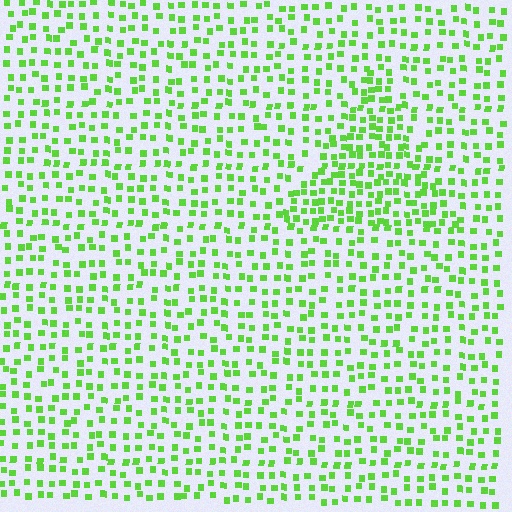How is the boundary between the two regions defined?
The boundary is defined by a change in element density (approximately 1.7x ratio). All elements are the same color, size, and shape.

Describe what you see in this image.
The image contains small lime elements arranged at two different densities. A triangle-shaped region is visible where the elements are more densely packed than the surrounding area.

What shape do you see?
I see a triangle.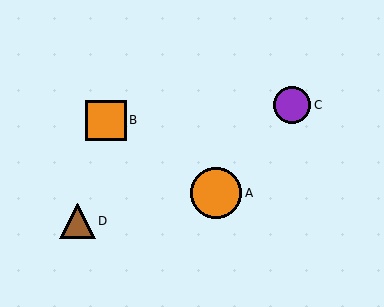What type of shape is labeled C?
Shape C is a purple circle.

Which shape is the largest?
The orange circle (labeled A) is the largest.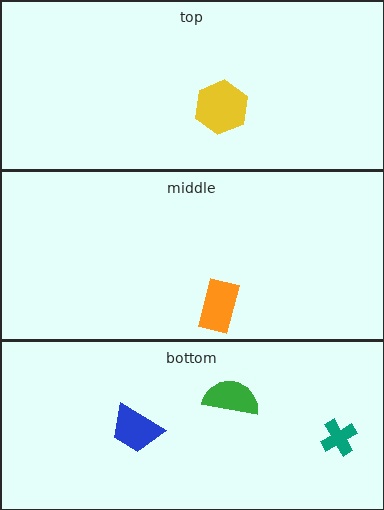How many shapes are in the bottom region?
3.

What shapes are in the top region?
The yellow hexagon.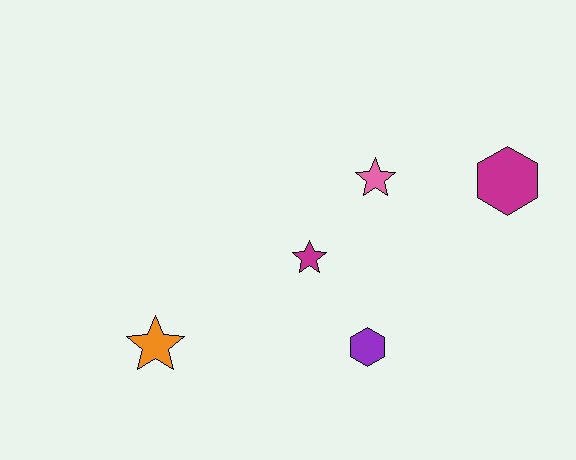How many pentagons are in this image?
There are no pentagons.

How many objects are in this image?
There are 5 objects.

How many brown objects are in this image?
There are no brown objects.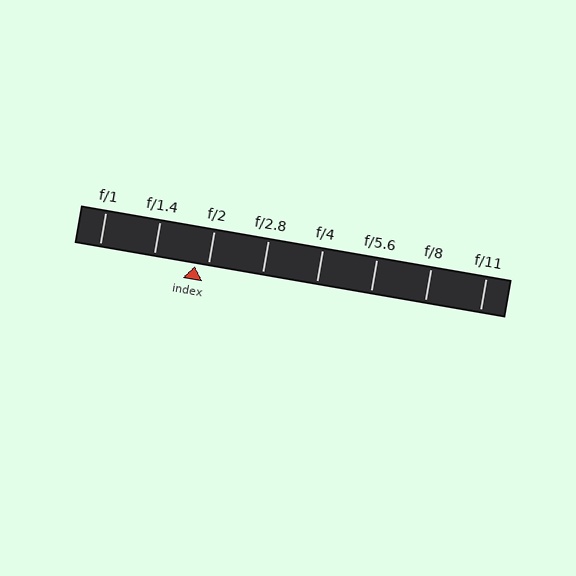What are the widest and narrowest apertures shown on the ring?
The widest aperture shown is f/1 and the narrowest is f/11.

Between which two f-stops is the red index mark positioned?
The index mark is between f/1.4 and f/2.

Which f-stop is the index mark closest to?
The index mark is closest to f/2.